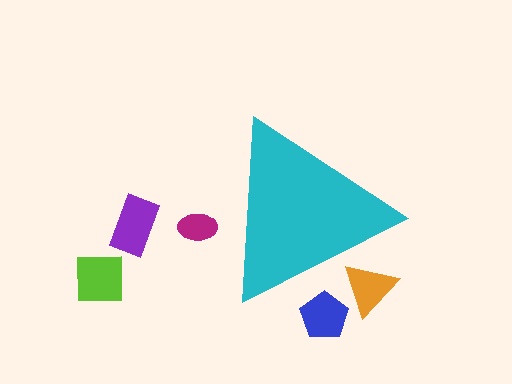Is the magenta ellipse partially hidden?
Yes, the magenta ellipse is partially hidden behind the cyan triangle.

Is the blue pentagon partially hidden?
Yes, the blue pentagon is partially hidden behind the cyan triangle.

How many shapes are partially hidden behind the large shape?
3 shapes are partially hidden.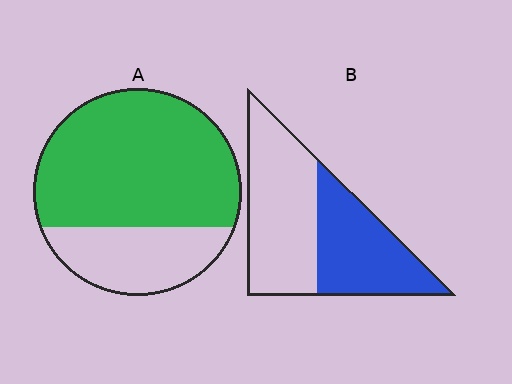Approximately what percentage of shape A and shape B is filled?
A is approximately 70% and B is approximately 45%.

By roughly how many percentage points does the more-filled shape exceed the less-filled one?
By roughly 25 percentage points (A over B).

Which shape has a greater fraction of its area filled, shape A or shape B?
Shape A.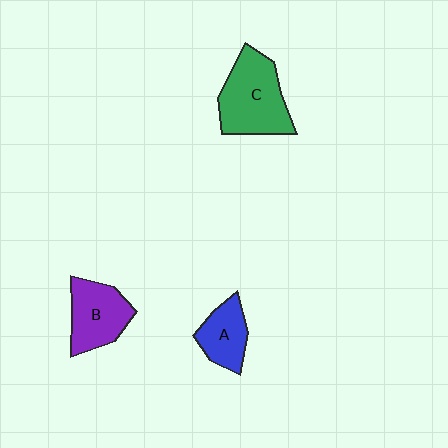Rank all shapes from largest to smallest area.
From largest to smallest: C (green), B (purple), A (blue).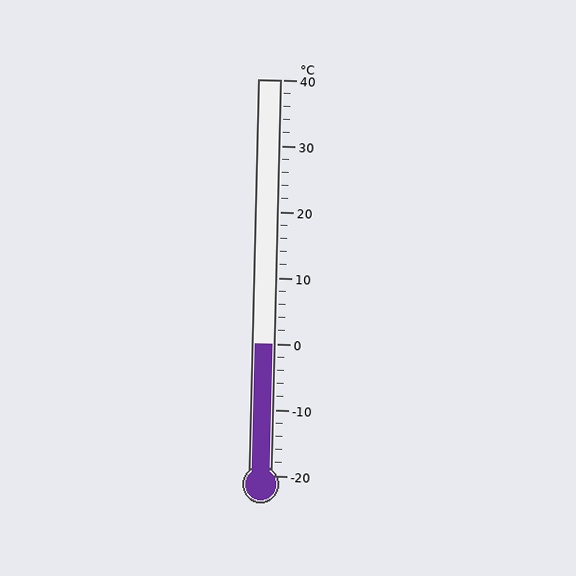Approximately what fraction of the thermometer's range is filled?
The thermometer is filled to approximately 35% of its range.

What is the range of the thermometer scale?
The thermometer scale ranges from -20°C to 40°C.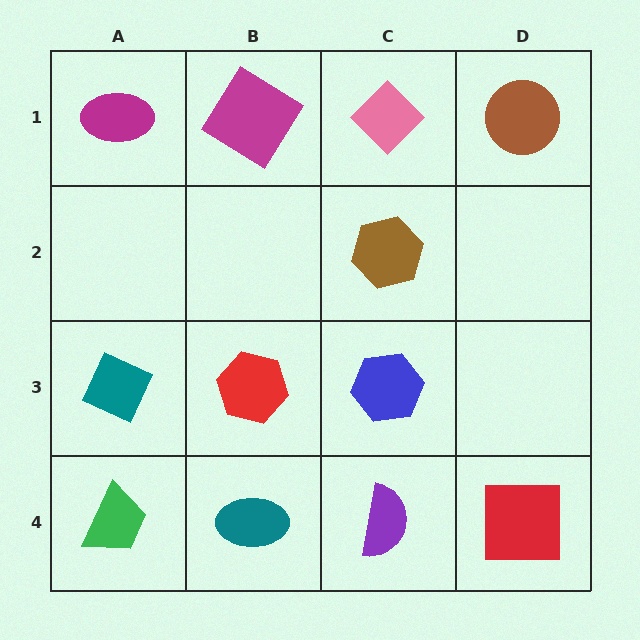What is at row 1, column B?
A magenta diamond.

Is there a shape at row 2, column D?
No, that cell is empty.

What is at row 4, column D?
A red square.